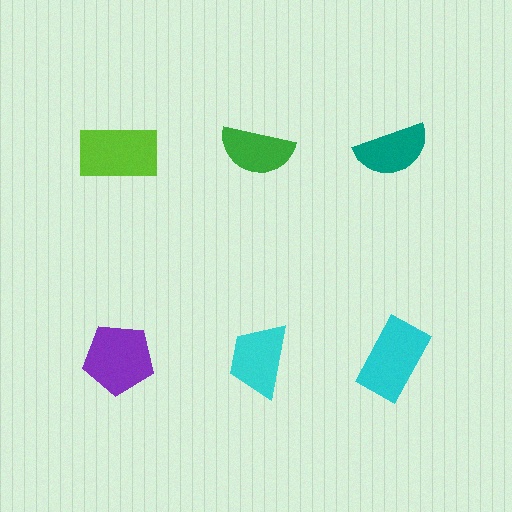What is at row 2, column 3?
A cyan rectangle.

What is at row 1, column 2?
A green semicircle.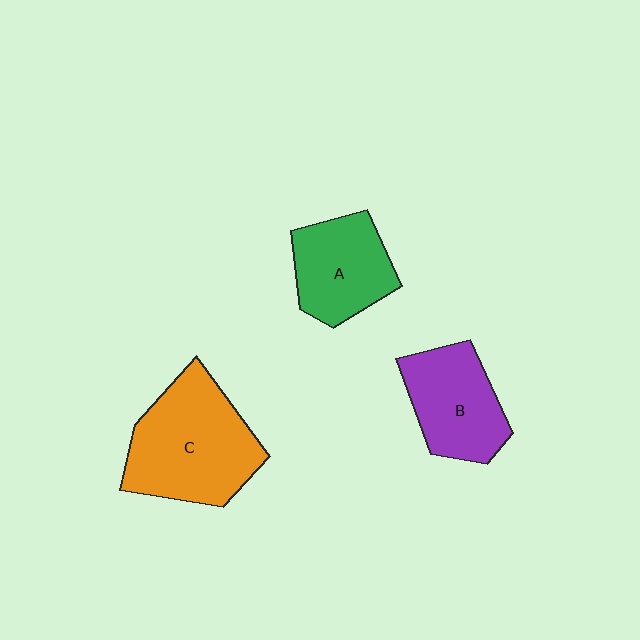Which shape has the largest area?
Shape C (orange).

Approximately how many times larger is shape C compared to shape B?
Approximately 1.4 times.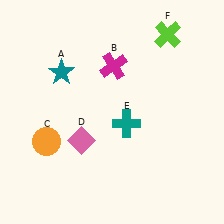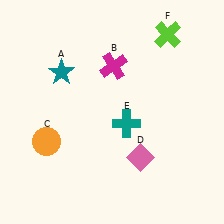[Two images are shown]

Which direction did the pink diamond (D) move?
The pink diamond (D) moved right.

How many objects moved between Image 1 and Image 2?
1 object moved between the two images.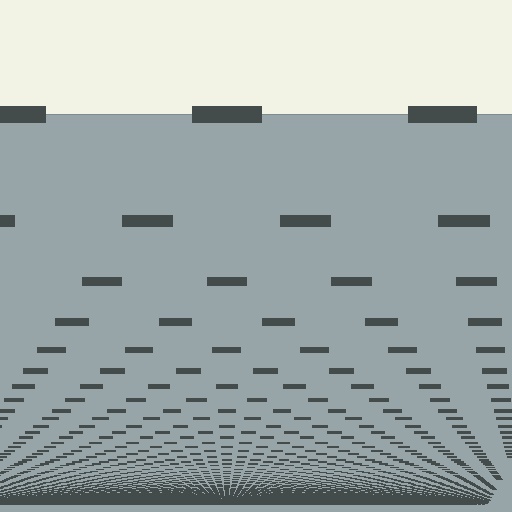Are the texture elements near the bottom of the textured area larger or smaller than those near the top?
Smaller. The gradient is inverted — elements near the bottom are smaller and denser.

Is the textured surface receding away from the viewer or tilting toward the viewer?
The surface appears to tilt toward the viewer. Texture elements get larger and sparser toward the top.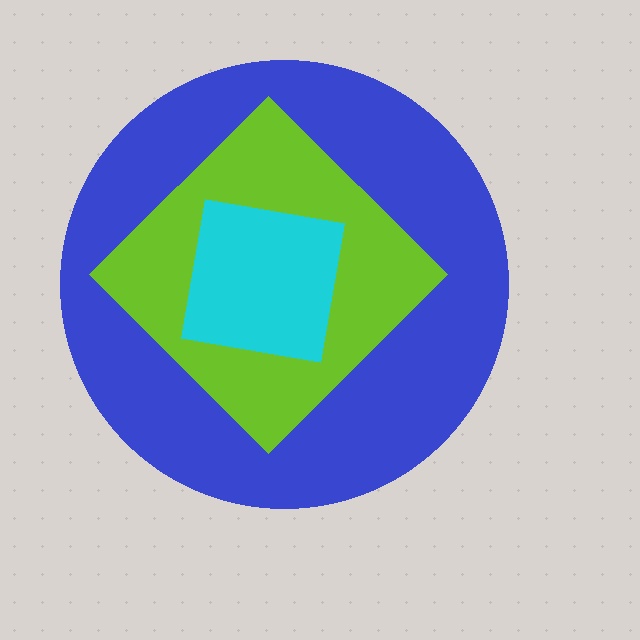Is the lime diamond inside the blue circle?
Yes.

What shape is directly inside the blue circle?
The lime diamond.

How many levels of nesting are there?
3.